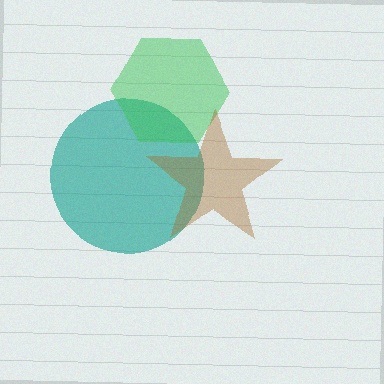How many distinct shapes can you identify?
There are 3 distinct shapes: a teal circle, a green hexagon, a brown star.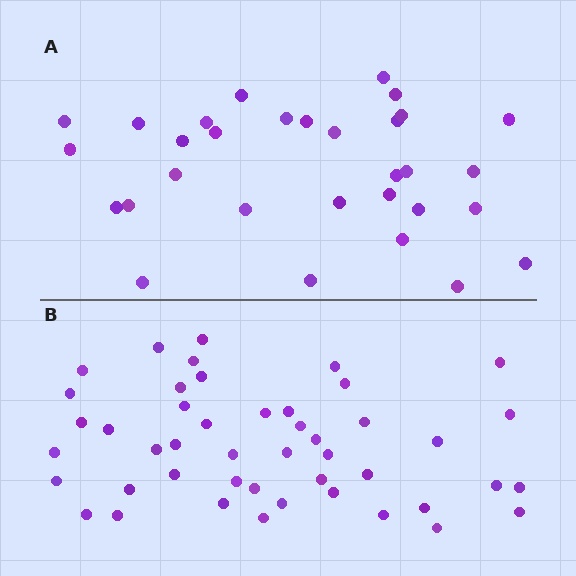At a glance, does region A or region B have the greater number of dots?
Region B (the bottom region) has more dots.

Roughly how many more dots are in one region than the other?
Region B has approximately 15 more dots than region A.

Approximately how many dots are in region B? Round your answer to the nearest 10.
About 50 dots. (The exact count is 46, which rounds to 50.)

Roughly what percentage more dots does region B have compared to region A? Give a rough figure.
About 50% more.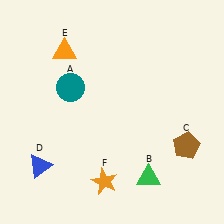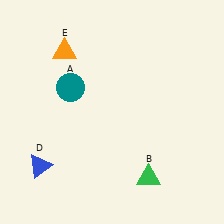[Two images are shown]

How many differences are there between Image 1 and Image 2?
There are 2 differences between the two images.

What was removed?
The brown pentagon (C), the orange star (F) were removed in Image 2.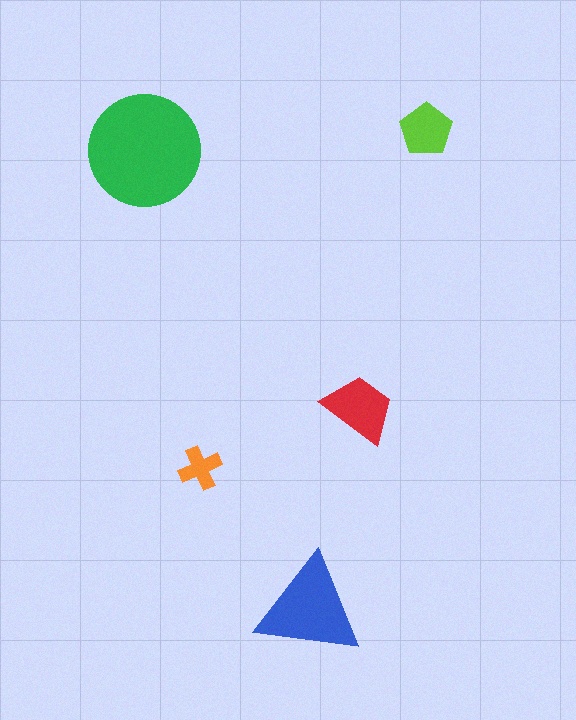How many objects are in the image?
There are 5 objects in the image.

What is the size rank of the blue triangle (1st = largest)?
2nd.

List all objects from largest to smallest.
The green circle, the blue triangle, the red trapezoid, the lime pentagon, the orange cross.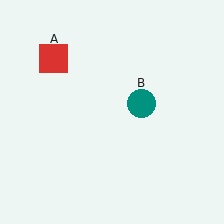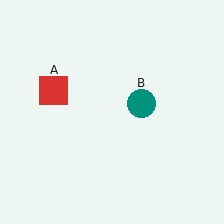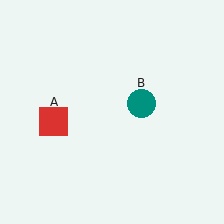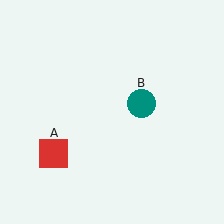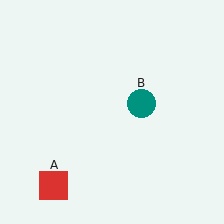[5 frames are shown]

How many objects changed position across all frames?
1 object changed position: red square (object A).